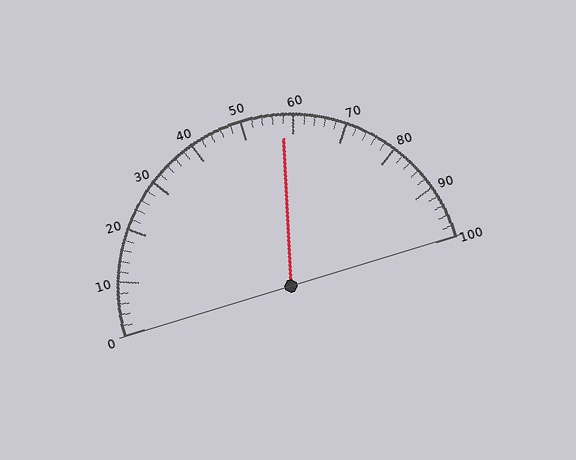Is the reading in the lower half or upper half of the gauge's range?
The reading is in the upper half of the range (0 to 100).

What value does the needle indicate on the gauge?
The needle indicates approximately 58.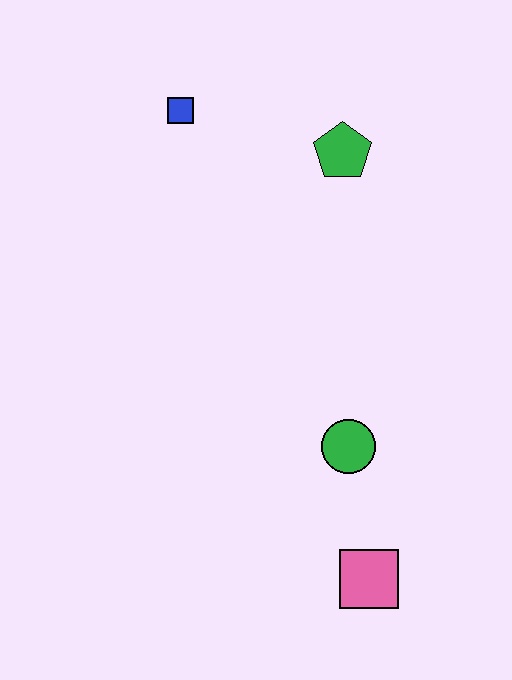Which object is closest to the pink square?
The green circle is closest to the pink square.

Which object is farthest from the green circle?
The blue square is farthest from the green circle.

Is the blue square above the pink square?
Yes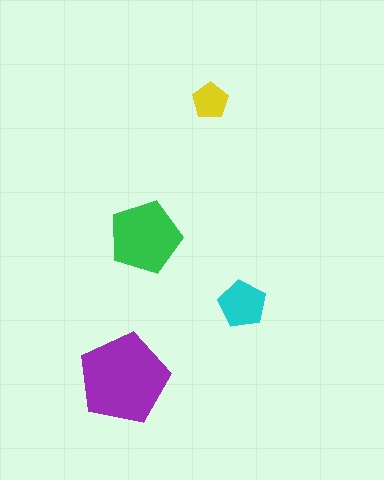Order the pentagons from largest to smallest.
the purple one, the green one, the cyan one, the yellow one.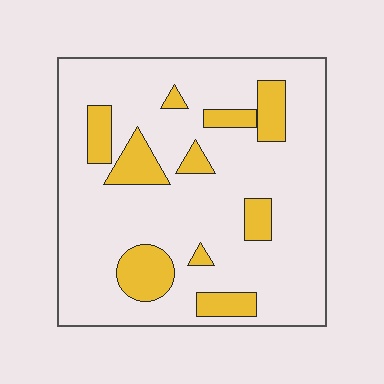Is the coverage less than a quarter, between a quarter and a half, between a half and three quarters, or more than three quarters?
Less than a quarter.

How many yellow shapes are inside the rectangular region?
10.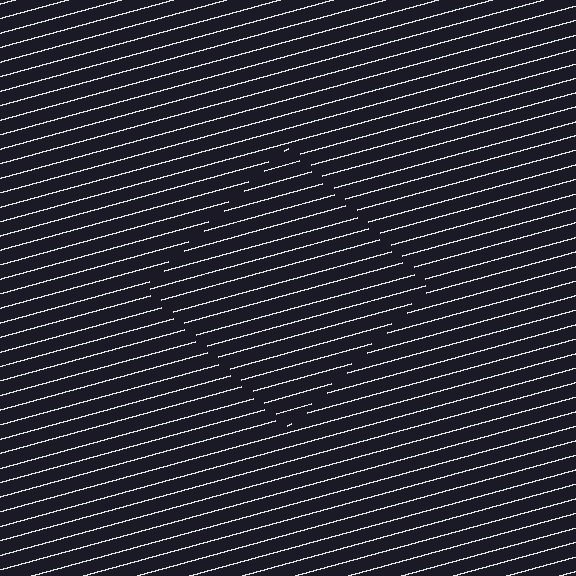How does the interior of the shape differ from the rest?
The interior of the shape contains the same grating, shifted by half a period — the contour is defined by the phase discontinuity where line-ends from the inner and outer gratings abut.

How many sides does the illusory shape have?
4 sides — the line-ends trace a square.